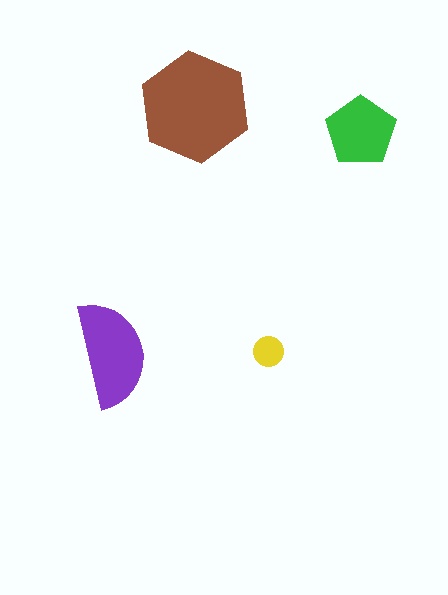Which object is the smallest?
The yellow circle.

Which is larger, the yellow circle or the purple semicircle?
The purple semicircle.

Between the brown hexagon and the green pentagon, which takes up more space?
The brown hexagon.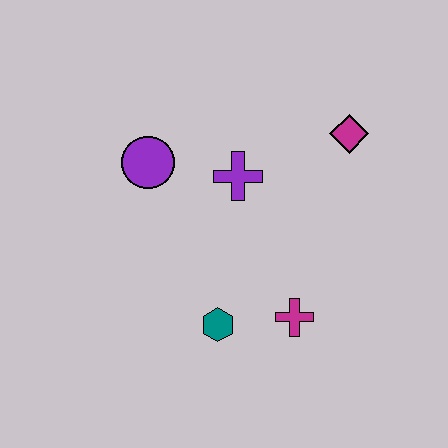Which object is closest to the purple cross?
The purple circle is closest to the purple cross.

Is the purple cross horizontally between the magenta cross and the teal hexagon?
Yes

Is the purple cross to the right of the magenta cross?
No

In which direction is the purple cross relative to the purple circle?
The purple cross is to the right of the purple circle.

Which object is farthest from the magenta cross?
The purple circle is farthest from the magenta cross.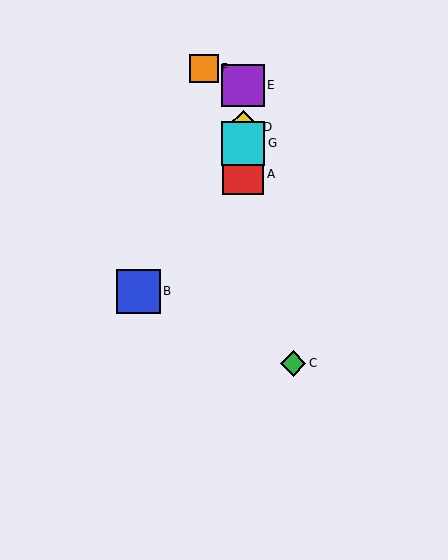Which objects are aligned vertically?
Objects A, D, E, G are aligned vertically.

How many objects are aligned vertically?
4 objects (A, D, E, G) are aligned vertically.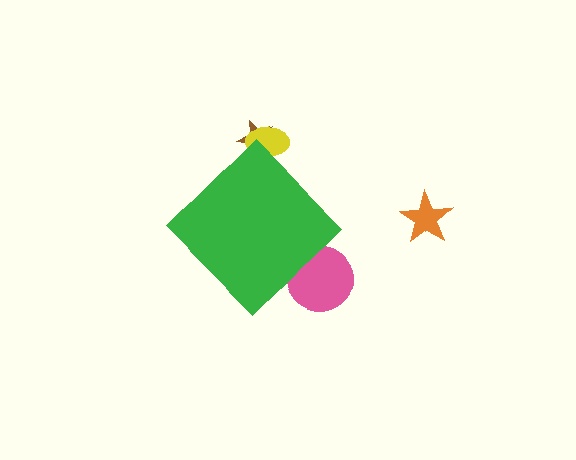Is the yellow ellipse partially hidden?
Yes, the yellow ellipse is partially hidden behind the green diamond.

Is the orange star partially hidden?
No, the orange star is fully visible.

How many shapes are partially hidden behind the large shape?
3 shapes are partially hidden.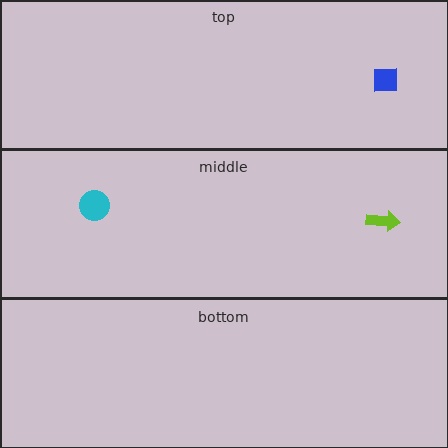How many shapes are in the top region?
1.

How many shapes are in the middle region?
2.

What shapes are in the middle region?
The cyan circle, the lime arrow.